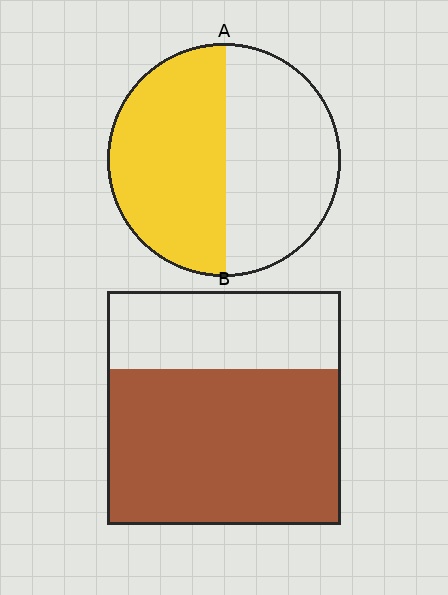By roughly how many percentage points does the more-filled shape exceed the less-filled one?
By roughly 15 percentage points (B over A).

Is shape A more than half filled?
Roughly half.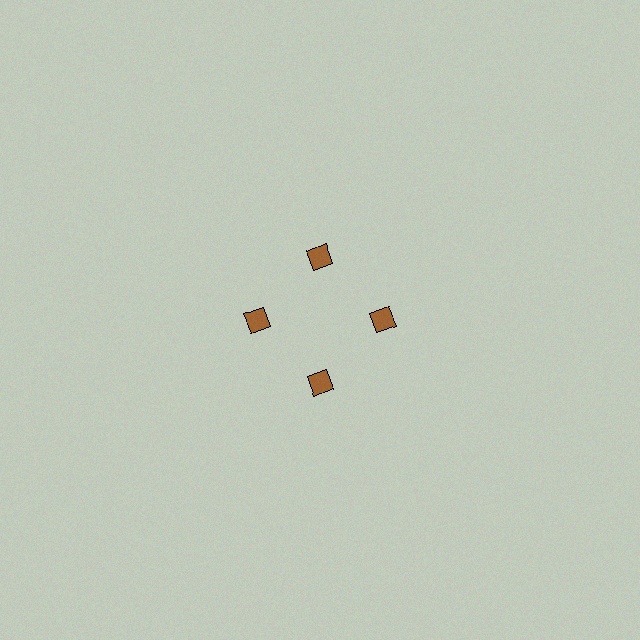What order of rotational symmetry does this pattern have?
This pattern has 4-fold rotational symmetry.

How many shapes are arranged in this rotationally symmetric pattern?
There are 4 shapes, arranged in 4 groups of 1.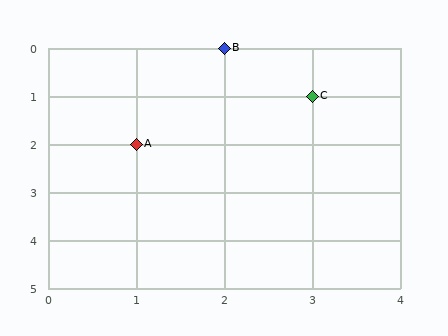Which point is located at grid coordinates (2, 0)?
Point B is at (2, 0).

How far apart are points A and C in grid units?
Points A and C are 2 columns and 1 row apart (about 2.2 grid units diagonally).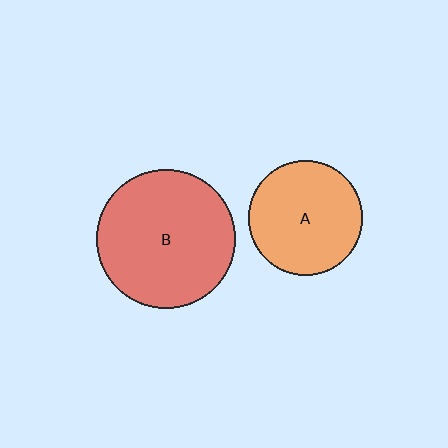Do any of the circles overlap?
No, none of the circles overlap.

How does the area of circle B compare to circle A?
Approximately 1.5 times.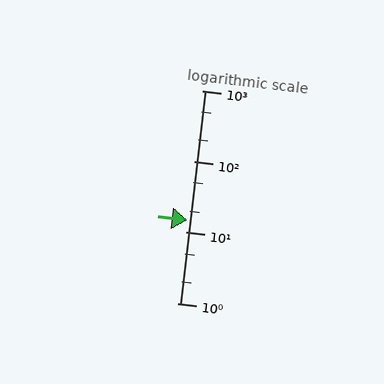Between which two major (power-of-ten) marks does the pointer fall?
The pointer is between 10 and 100.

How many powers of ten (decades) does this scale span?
The scale spans 3 decades, from 1 to 1000.